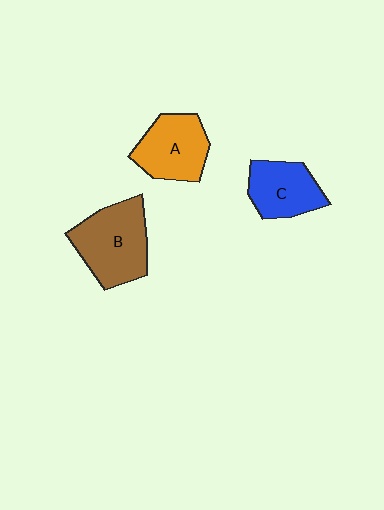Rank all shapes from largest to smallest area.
From largest to smallest: B (brown), A (orange), C (blue).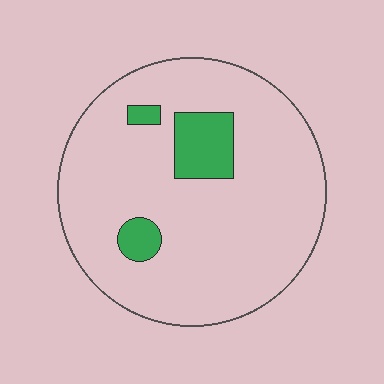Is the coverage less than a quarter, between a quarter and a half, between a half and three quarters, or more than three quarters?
Less than a quarter.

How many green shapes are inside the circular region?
3.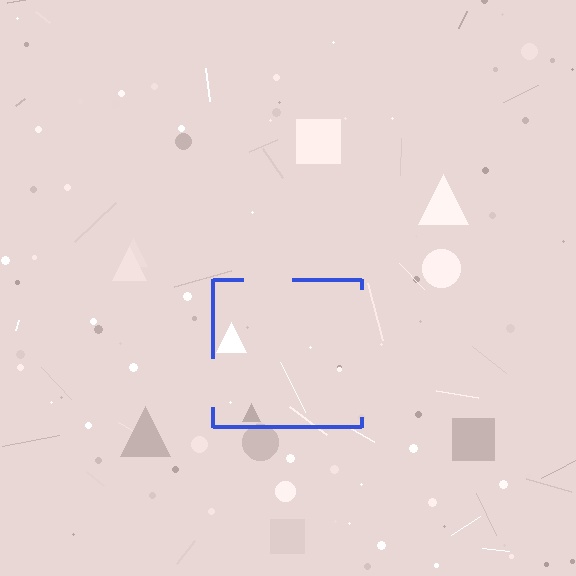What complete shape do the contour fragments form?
The contour fragments form a square.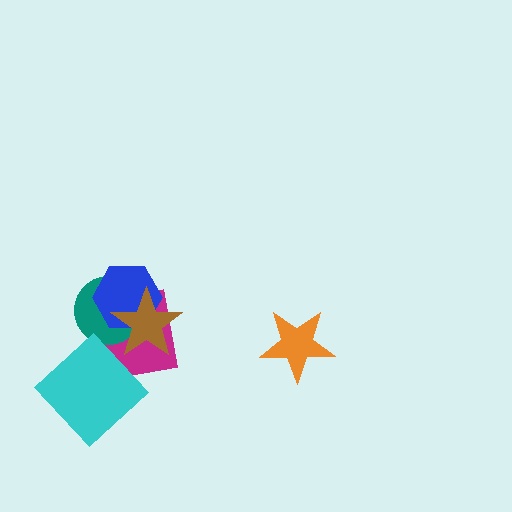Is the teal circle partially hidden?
Yes, it is partially covered by another shape.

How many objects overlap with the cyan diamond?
1 object overlaps with the cyan diamond.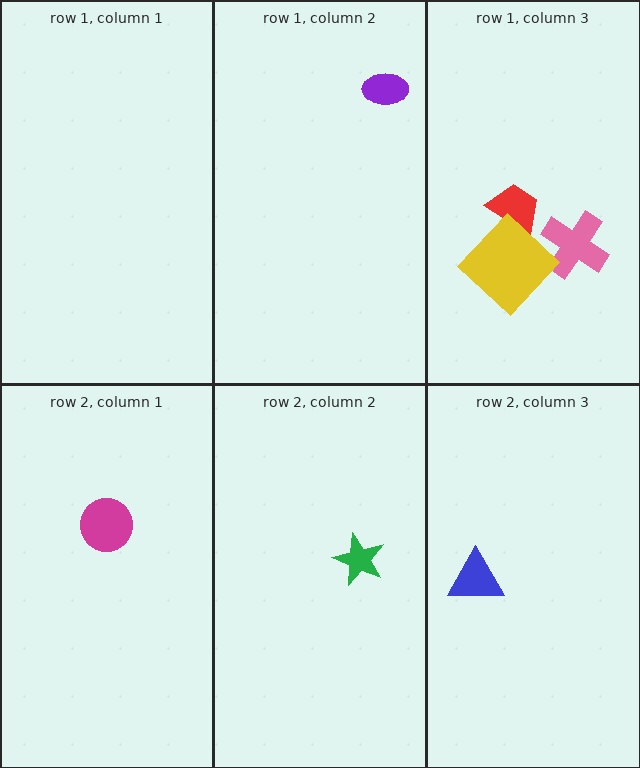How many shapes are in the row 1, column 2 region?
1.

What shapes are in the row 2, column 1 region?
The magenta circle.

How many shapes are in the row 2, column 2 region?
1.